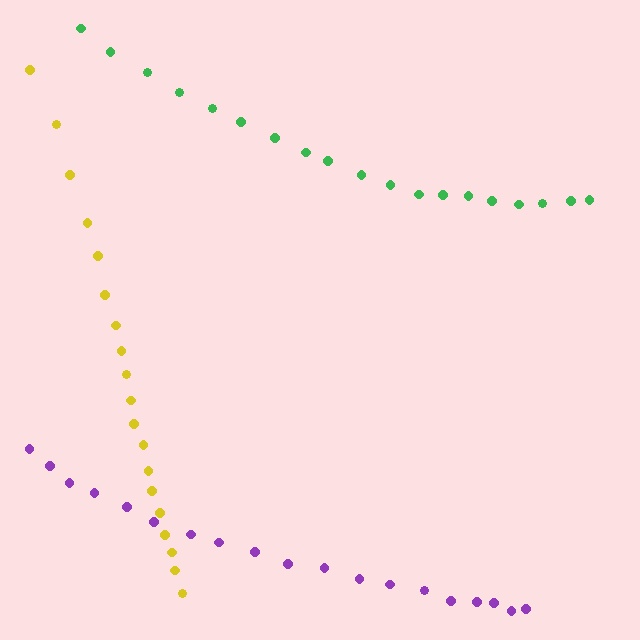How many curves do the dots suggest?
There are 3 distinct paths.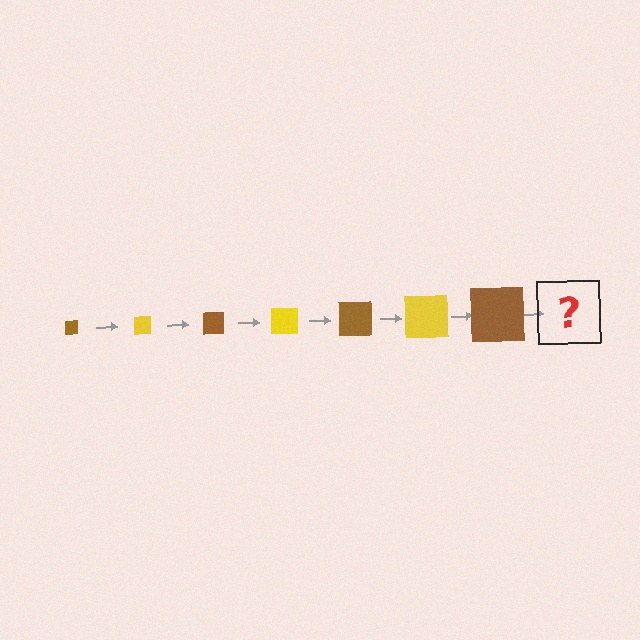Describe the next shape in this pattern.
It should be a yellow square, larger than the previous one.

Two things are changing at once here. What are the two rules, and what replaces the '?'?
The two rules are that the square grows larger each step and the color cycles through brown and yellow. The '?' should be a yellow square, larger than the previous one.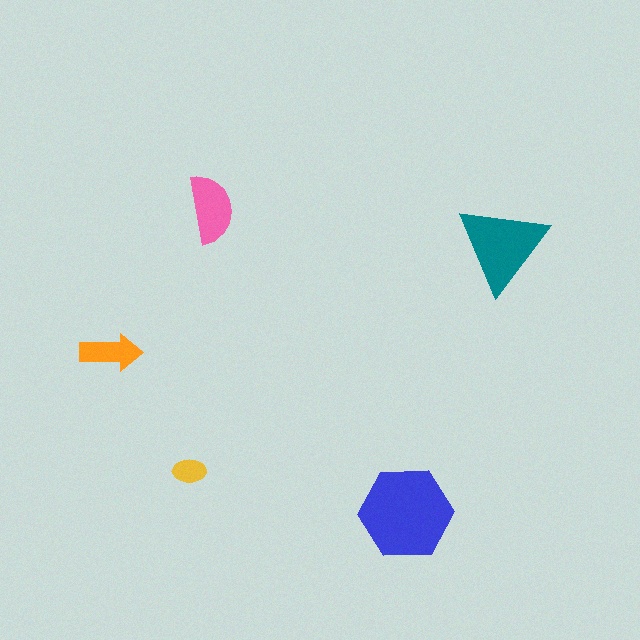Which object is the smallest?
The yellow ellipse.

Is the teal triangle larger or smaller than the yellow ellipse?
Larger.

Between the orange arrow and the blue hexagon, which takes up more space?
The blue hexagon.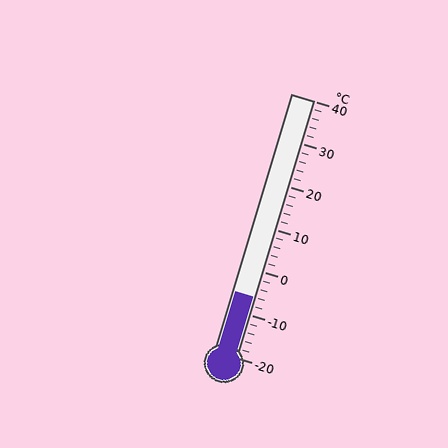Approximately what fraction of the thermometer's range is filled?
The thermometer is filled to approximately 25% of its range.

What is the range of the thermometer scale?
The thermometer scale ranges from -20°C to 40°C.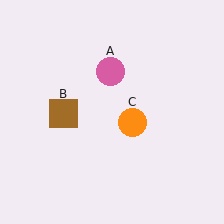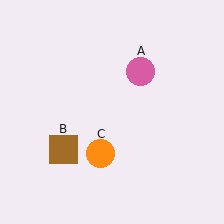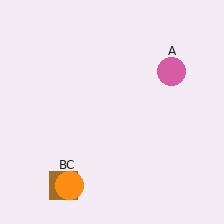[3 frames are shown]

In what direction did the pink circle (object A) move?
The pink circle (object A) moved right.